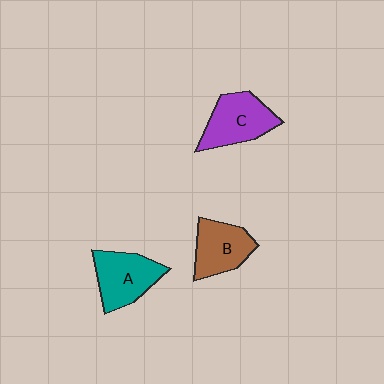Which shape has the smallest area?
Shape B (brown).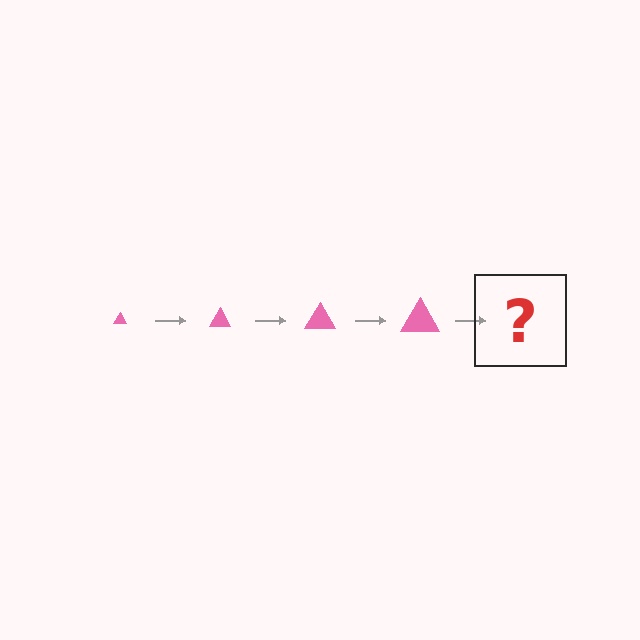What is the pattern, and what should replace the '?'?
The pattern is that the triangle gets progressively larger each step. The '?' should be a pink triangle, larger than the previous one.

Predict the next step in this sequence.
The next step is a pink triangle, larger than the previous one.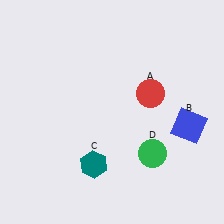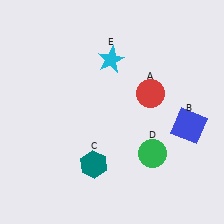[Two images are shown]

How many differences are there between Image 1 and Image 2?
There is 1 difference between the two images.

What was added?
A cyan star (E) was added in Image 2.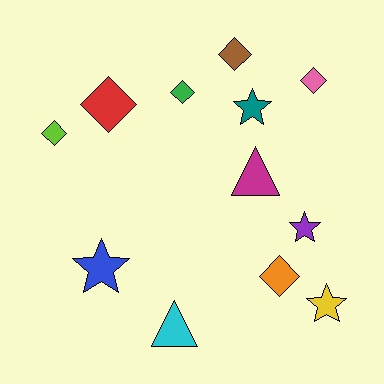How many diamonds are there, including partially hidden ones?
There are 6 diamonds.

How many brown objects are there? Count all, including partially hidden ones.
There is 1 brown object.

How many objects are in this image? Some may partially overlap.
There are 12 objects.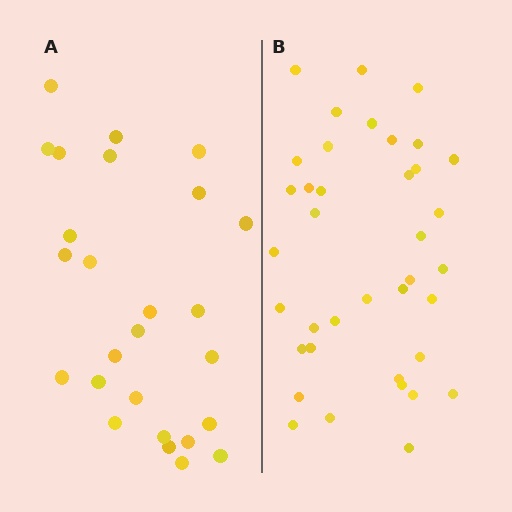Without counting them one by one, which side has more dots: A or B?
Region B (the right region) has more dots.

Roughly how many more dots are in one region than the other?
Region B has roughly 12 or so more dots than region A.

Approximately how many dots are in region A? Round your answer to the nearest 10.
About 30 dots. (The exact count is 26, which rounds to 30.)